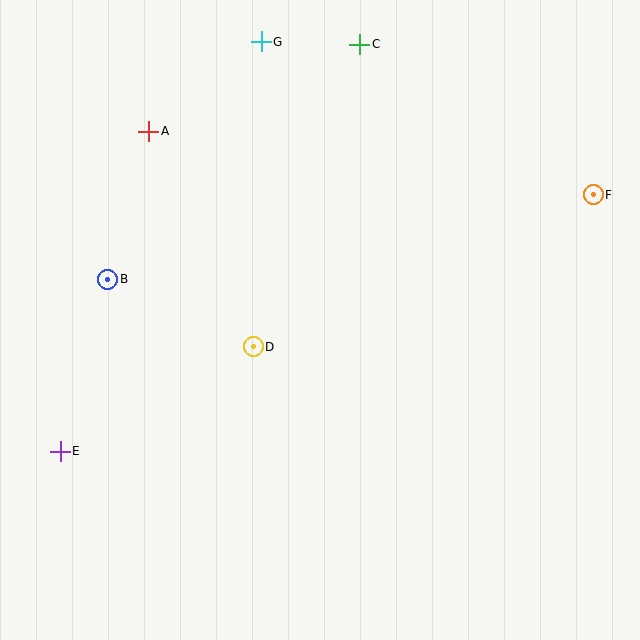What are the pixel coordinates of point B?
Point B is at (108, 279).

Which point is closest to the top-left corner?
Point A is closest to the top-left corner.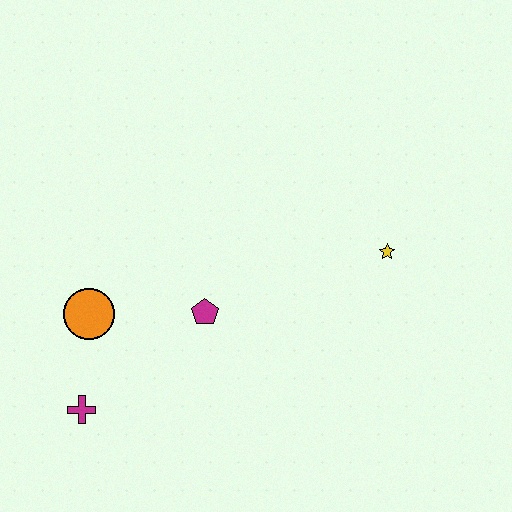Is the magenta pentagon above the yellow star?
No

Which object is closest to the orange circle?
The magenta cross is closest to the orange circle.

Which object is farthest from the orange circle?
The yellow star is farthest from the orange circle.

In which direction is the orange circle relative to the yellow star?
The orange circle is to the left of the yellow star.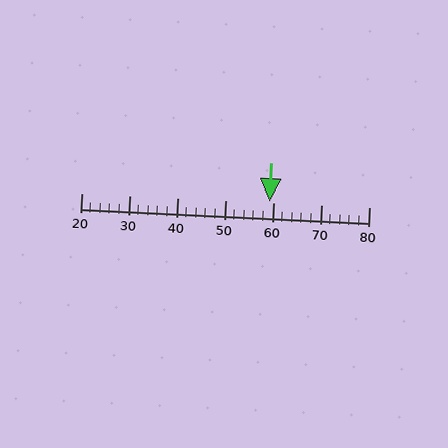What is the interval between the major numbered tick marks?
The major tick marks are spaced 10 units apart.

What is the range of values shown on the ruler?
The ruler shows values from 20 to 80.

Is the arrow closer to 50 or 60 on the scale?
The arrow is closer to 60.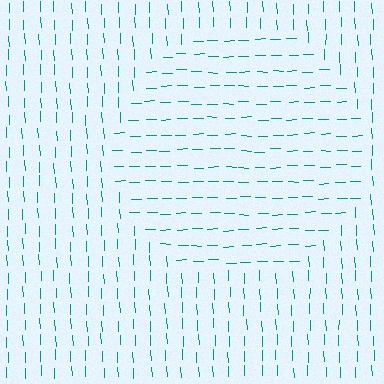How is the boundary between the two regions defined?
The boundary is defined purely by a change in line orientation (approximately 88 degrees difference). All lines are the same color and thickness.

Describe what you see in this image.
The image is filled with small teal line segments. A circle region in the image has lines oriented differently from the surrounding lines, creating a visible texture boundary.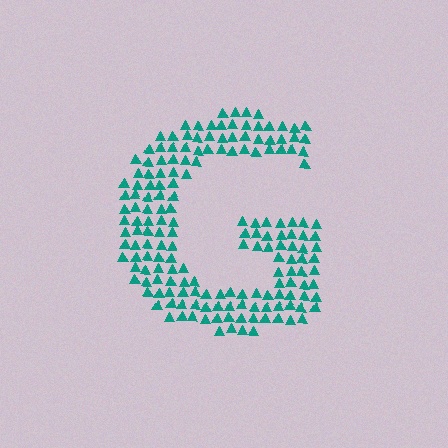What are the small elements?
The small elements are triangles.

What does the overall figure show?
The overall figure shows the letter G.